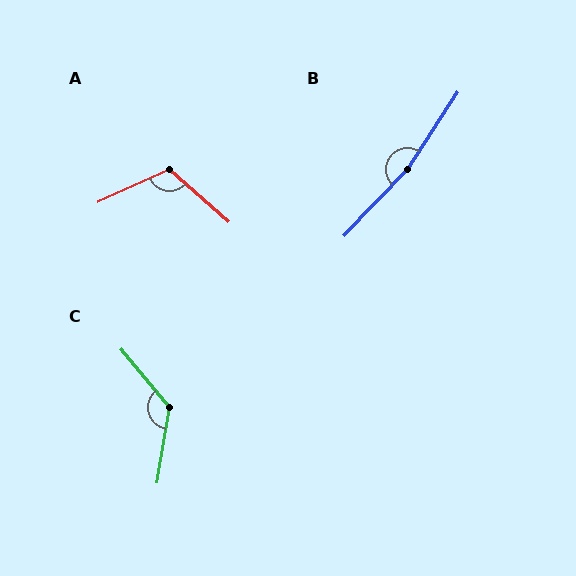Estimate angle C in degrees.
Approximately 131 degrees.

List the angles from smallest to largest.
A (114°), C (131°), B (170°).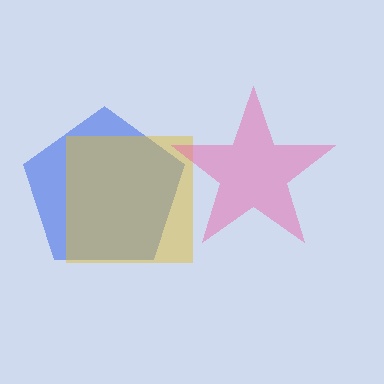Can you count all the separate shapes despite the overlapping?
Yes, there are 3 separate shapes.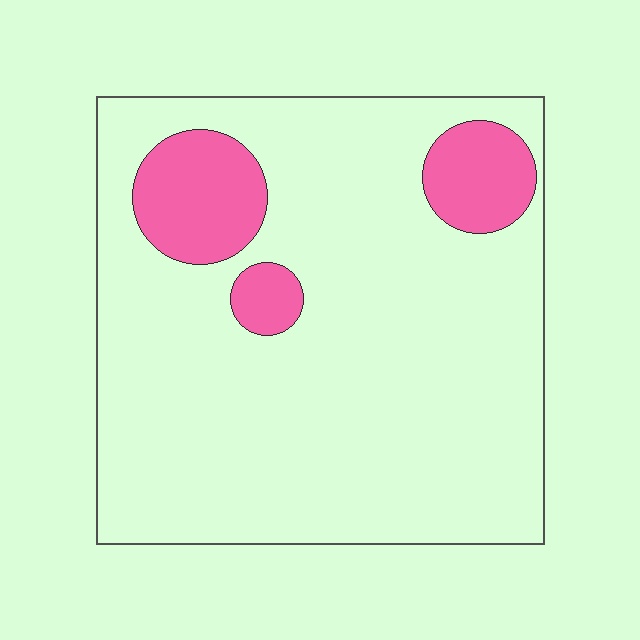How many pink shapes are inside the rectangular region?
3.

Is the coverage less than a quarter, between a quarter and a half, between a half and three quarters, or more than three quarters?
Less than a quarter.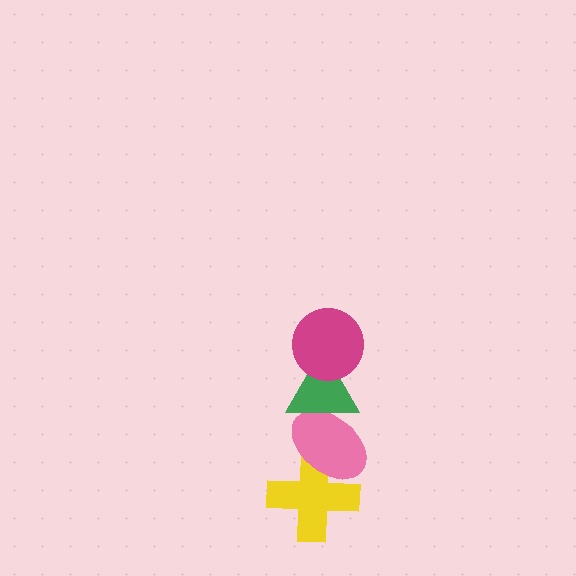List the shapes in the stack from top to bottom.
From top to bottom: the magenta circle, the green triangle, the pink ellipse, the yellow cross.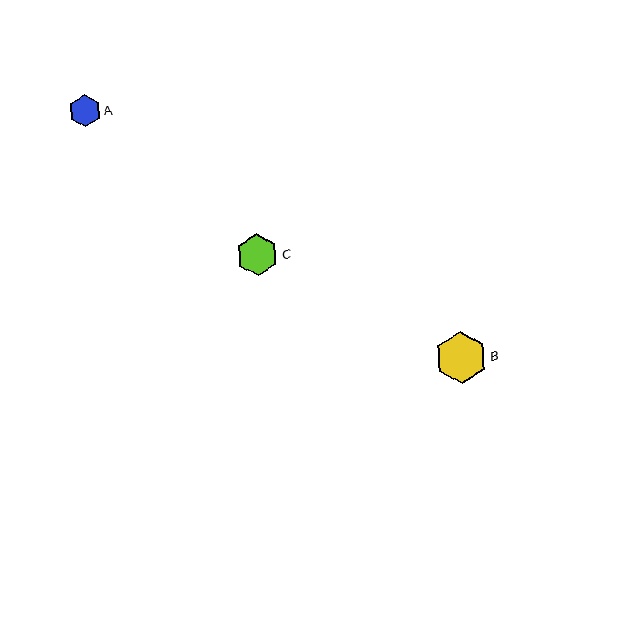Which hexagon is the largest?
Hexagon B is the largest with a size of approximately 51 pixels.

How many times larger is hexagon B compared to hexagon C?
Hexagon B is approximately 1.2 times the size of hexagon C.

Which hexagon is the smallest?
Hexagon A is the smallest with a size of approximately 32 pixels.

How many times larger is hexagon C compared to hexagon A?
Hexagon C is approximately 1.3 times the size of hexagon A.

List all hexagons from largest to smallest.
From largest to smallest: B, C, A.